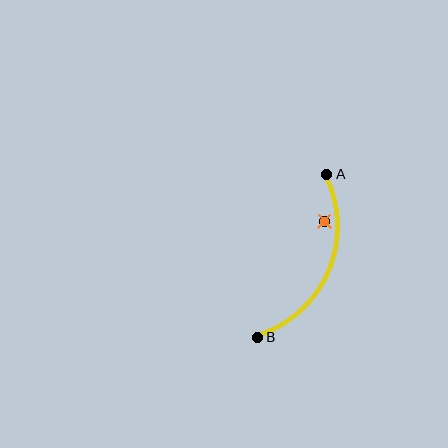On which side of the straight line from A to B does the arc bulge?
The arc bulges to the right of the straight line connecting A and B.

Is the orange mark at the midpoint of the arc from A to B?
No — the orange mark does not lie on the arc at all. It sits slightly inside the curve.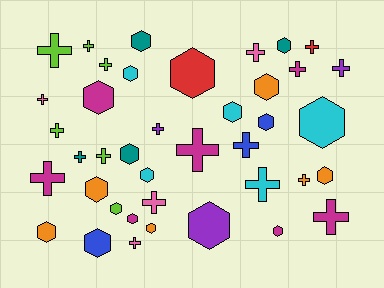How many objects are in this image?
There are 40 objects.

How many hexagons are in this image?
There are 20 hexagons.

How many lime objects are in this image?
There are 6 lime objects.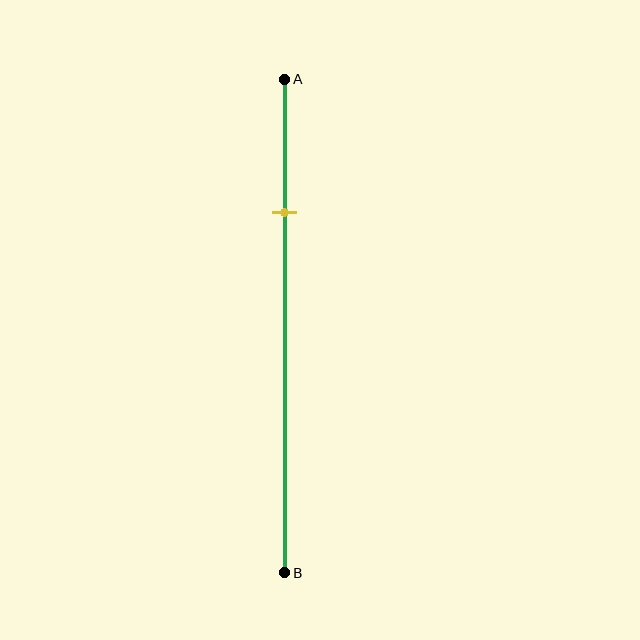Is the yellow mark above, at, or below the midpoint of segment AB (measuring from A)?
The yellow mark is above the midpoint of segment AB.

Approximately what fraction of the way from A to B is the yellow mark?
The yellow mark is approximately 25% of the way from A to B.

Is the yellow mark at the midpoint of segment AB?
No, the mark is at about 25% from A, not at the 50% midpoint.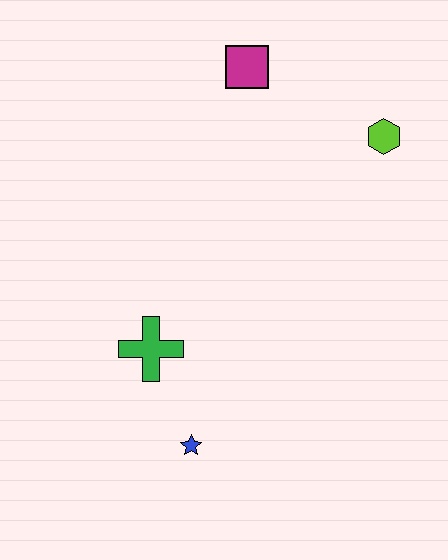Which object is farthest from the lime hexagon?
The blue star is farthest from the lime hexagon.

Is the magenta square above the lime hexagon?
Yes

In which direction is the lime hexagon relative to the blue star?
The lime hexagon is above the blue star.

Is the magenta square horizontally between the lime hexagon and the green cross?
Yes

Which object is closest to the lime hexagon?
The magenta square is closest to the lime hexagon.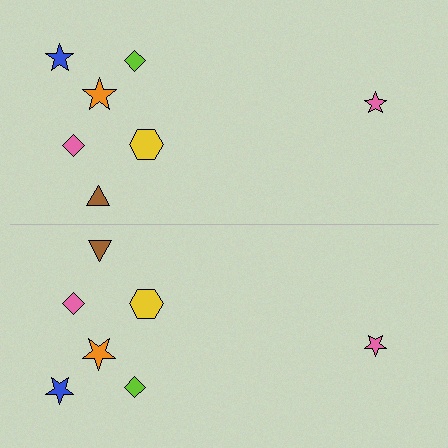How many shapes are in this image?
There are 14 shapes in this image.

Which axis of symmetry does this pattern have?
The pattern has a horizontal axis of symmetry running through the center of the image.